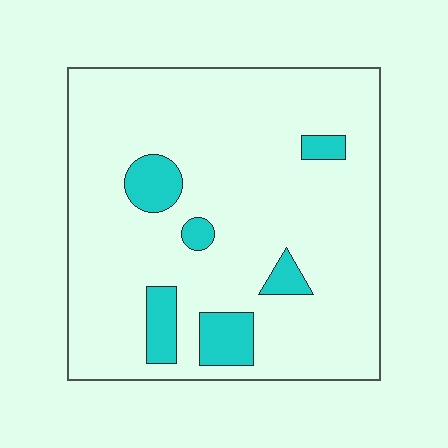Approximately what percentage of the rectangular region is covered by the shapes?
Approximately 10%.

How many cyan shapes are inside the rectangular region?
6.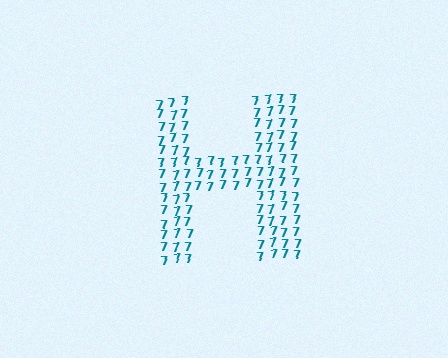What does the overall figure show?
The overall figure shows the letter H.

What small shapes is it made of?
It is made of small digit 7's.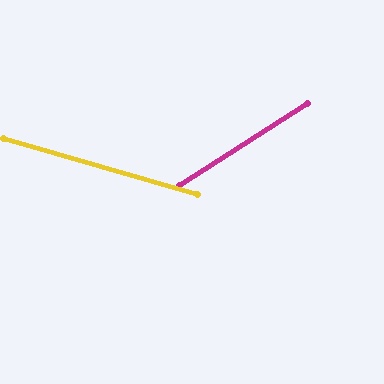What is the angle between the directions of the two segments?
Approximately 49 degrees.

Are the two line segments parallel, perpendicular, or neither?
Neither parallel nor perpendicular — they differ by about 49°.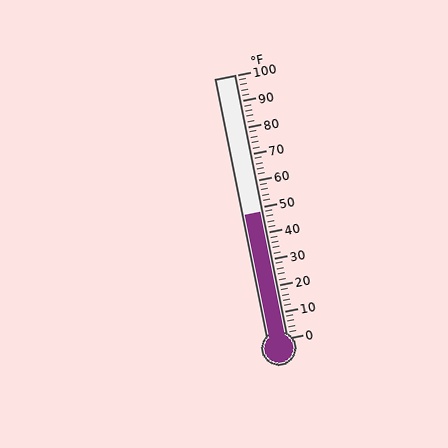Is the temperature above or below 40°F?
The temperature is above 40°F.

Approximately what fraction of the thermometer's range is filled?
The thermometer is filled to approximately 50% of its range.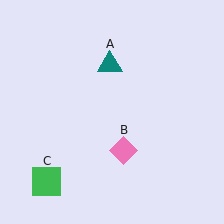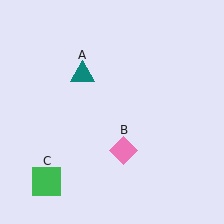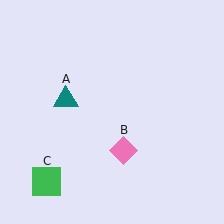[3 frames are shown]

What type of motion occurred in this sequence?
The teal triangle (object A) rotated counterclockwise around the center of the scene.